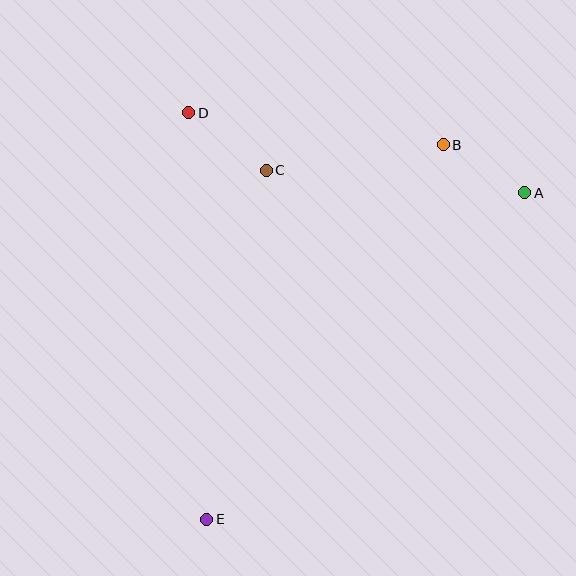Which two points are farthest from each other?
Points A and E are farthest from each other.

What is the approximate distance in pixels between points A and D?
The distance between A and D is approximately 345 pixels.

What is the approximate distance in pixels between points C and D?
The distance between C and D is approximately 96 pixels.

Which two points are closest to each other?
Points A and B are closest to each other.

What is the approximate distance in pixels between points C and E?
The distance between C and E is approximately 354 pixels.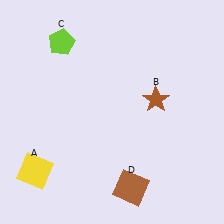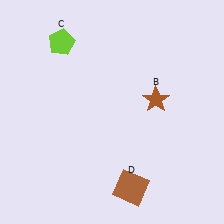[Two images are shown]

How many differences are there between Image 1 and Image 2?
There is 1 difference between the two images.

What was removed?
The yellow square (A) was removed in Image 2.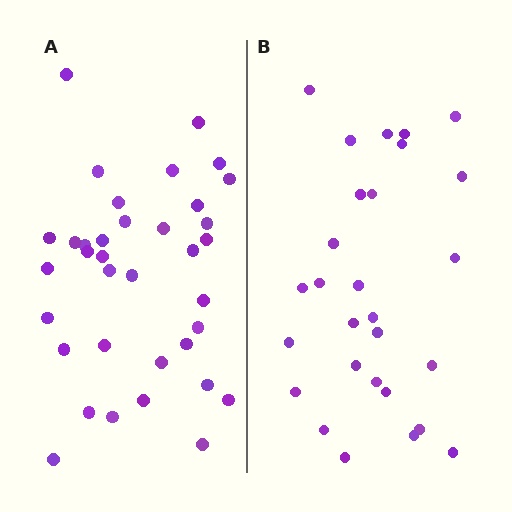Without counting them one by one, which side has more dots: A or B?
Region A (the left region) has more dots.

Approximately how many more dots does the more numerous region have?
Region A has roughly 8 or so more dots than region B.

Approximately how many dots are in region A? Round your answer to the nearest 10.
About 40 dots. (The exact count is 36, which rounds to 40.)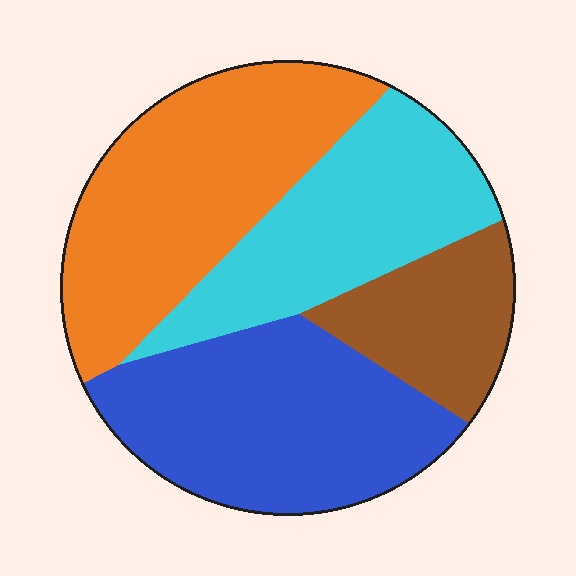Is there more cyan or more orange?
Orange.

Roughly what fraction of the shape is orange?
Orange covers 31% of the shape.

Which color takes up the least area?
Brown, at roughly 15%.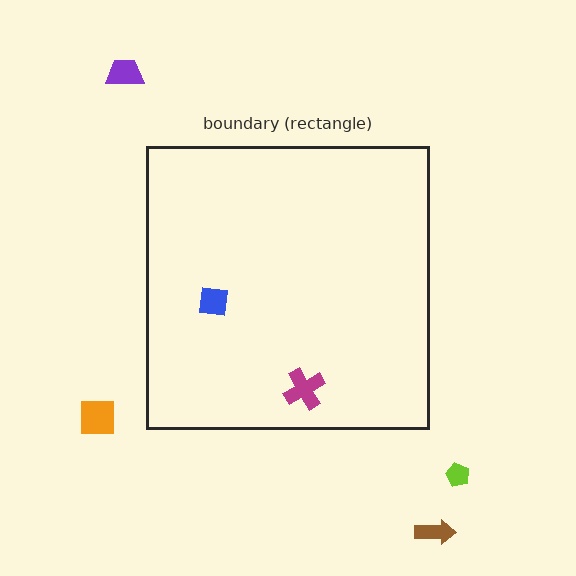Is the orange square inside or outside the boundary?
Outside.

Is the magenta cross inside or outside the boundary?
Inside.